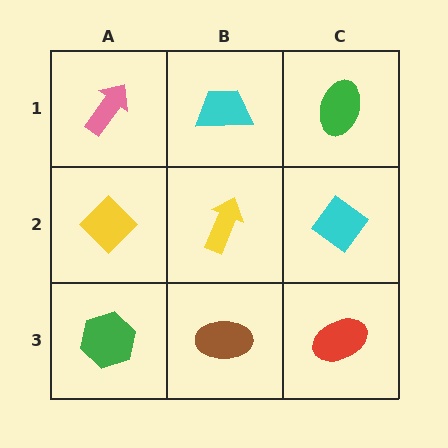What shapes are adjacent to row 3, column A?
A yellow diamond (row 2, column A), a brown ellipse (row 3, column B).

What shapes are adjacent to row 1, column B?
A yellow arrow (row 2, column B), a pink arrow (row 1, column A), a green ellipse (row 1, column C).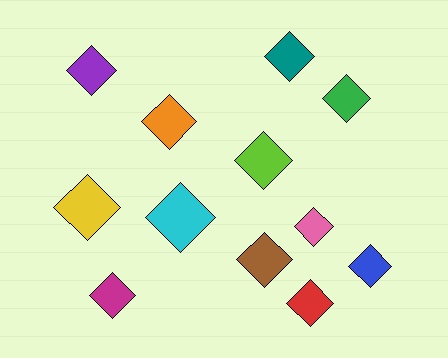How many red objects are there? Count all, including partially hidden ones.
There is 1 red object.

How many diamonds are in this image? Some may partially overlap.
There are 12 diamonds.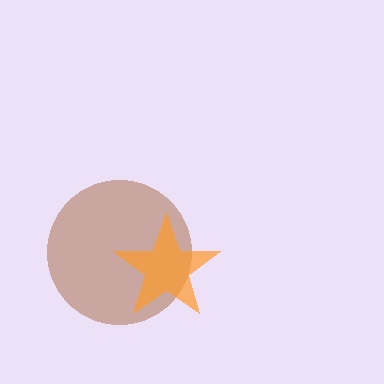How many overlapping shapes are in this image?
There are 2 overlapping shapes in the image.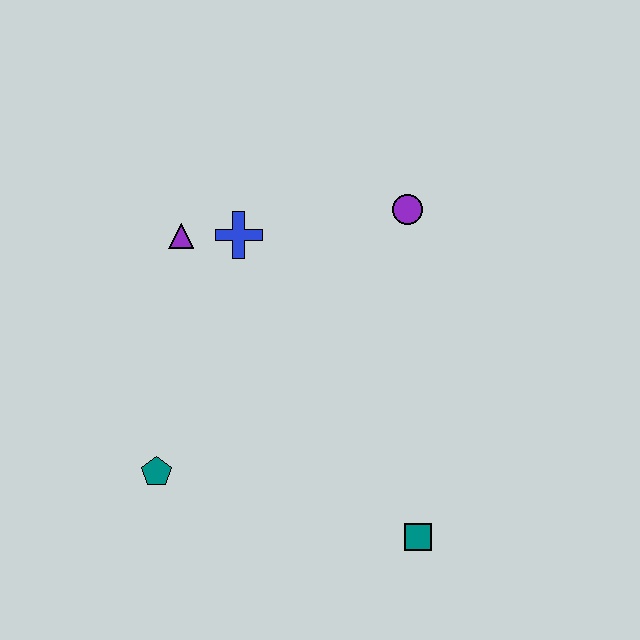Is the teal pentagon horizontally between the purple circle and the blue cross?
No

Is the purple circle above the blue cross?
Yes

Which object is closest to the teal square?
The teal pentagon is closest to the teal square.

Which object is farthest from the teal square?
The purple triangle is farthest from the teal square.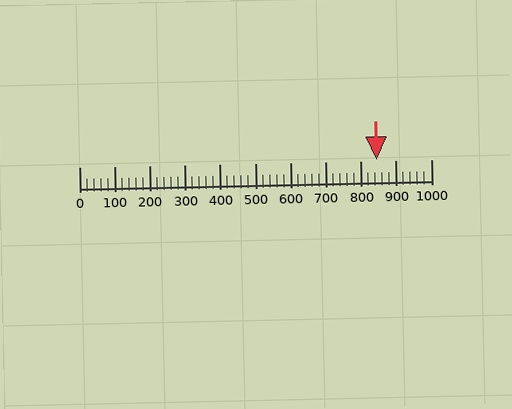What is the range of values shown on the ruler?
The ruler shows values from 0 to 1000.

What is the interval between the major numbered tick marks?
The major tick marks are spaced 100 units apart.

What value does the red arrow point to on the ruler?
The red arrow points to approximately 844.